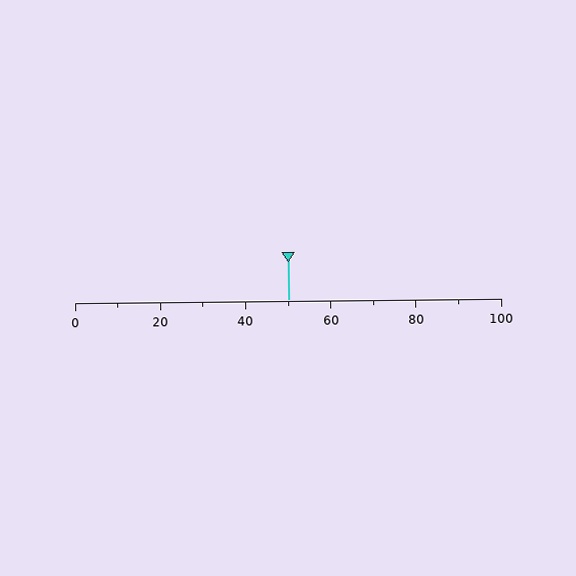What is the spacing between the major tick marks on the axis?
The major ticks are spaced 20 apart.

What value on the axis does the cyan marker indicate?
The marker indicates approximately 50.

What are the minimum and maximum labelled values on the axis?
The axis runs from 0 to 100.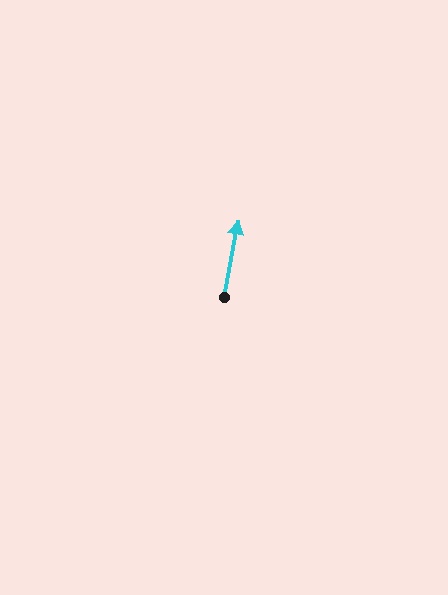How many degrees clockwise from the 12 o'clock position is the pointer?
Approximately 10 degrees.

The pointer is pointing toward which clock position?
Roughly 12 o'clock.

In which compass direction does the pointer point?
North.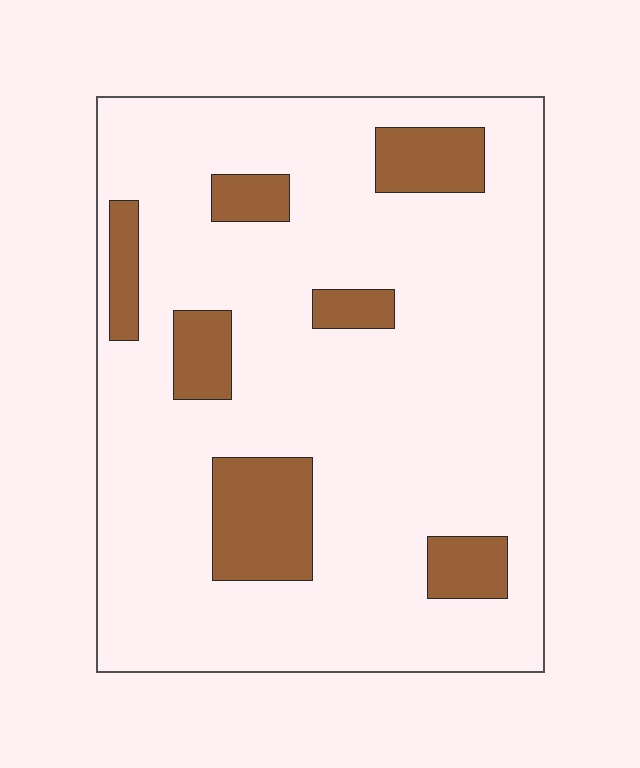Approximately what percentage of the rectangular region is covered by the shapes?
Approximately 15%.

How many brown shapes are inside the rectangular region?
7.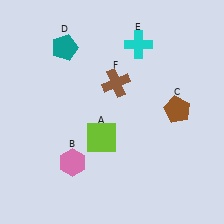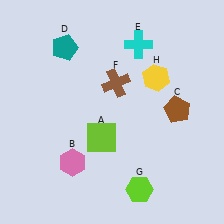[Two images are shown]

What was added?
A lime hexagon (G), a yellow hexagon (H) were added in Image 2.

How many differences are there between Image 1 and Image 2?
There are 2 differences between the two images.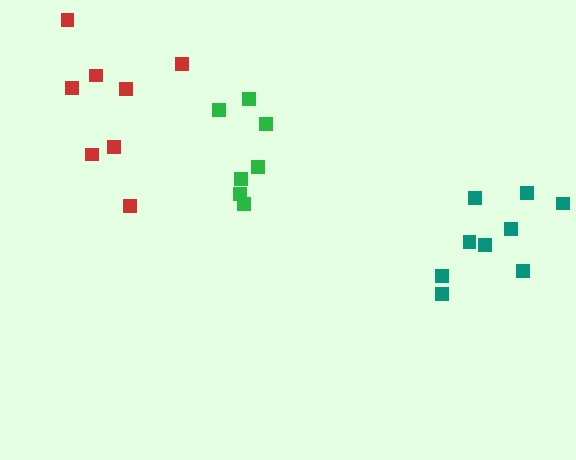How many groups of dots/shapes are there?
There are 3 groups.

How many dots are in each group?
Group 1: 8 dots, Group 2: 7 dots, Group 3: 9 dots (24 total).